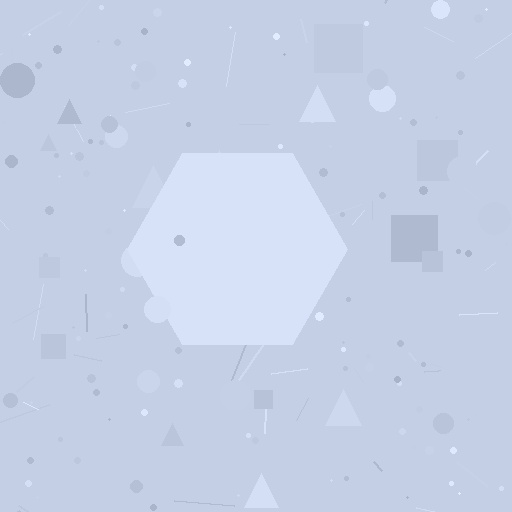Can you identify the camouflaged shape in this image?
The camouflaged shape is a hexagon.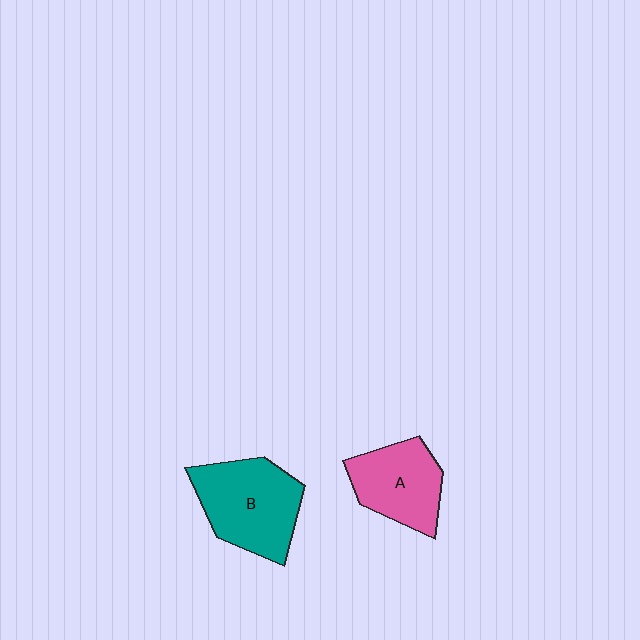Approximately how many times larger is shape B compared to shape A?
Approximately 1.3 times.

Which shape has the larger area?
Shape B (teal).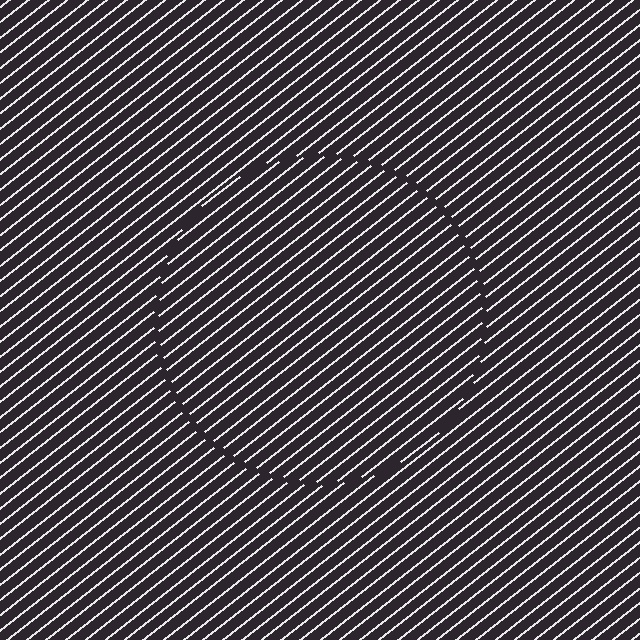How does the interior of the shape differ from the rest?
The interior of the shape contains the same grating, shifted by half a period — the contour is defined by the phase discontinuity where line-ends from the inner and outer gratings abut.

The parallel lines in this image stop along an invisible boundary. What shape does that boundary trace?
An illusory circle. The interior of the shape contains the same grating, shifted by half a period — the contour is defined by the phase discontinuity where line-ends from the inner and outer gratings abut.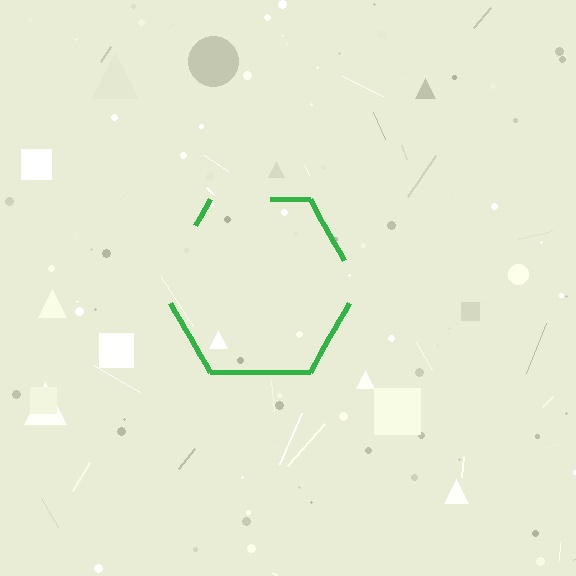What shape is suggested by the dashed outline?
The dashed outline suggests a hexagon.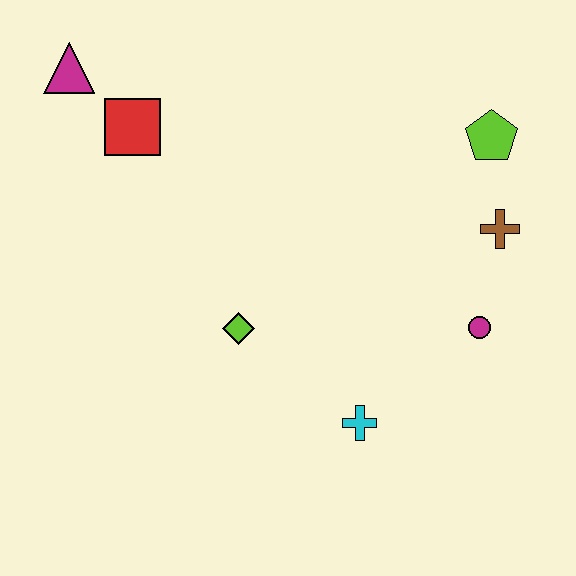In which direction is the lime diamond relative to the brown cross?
The lime diamond is to the left of the brown cross.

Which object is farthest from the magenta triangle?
The magenta circle is farthest from the magenta triangle.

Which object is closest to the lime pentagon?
The brown cross is closest to the lime pentagon.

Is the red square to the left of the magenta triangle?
No